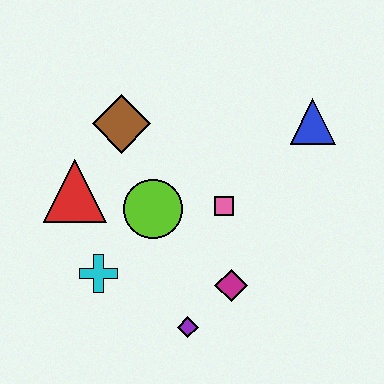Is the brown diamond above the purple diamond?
Yes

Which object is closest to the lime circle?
The pink square is closest to the lime circle.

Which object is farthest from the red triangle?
The blue triangle is farthest from the red triangle.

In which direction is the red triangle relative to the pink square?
The red triangle is to the left of the pink square.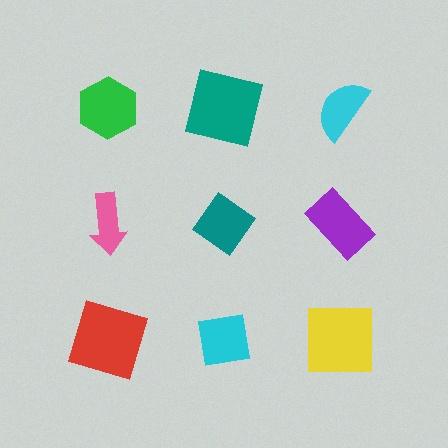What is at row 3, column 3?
A yellow square.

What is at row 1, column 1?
A green hexagon.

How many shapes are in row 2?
3 shapes.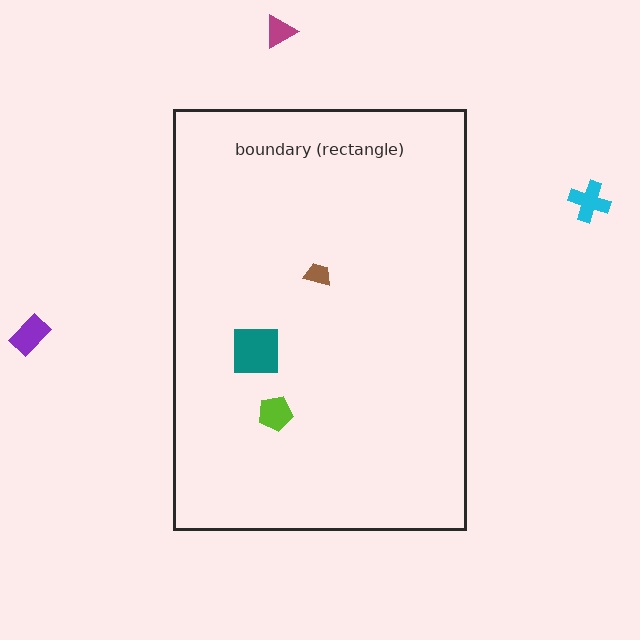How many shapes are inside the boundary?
3 inside, 3 outside.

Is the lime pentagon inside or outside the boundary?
Inside.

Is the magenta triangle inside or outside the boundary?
Outside.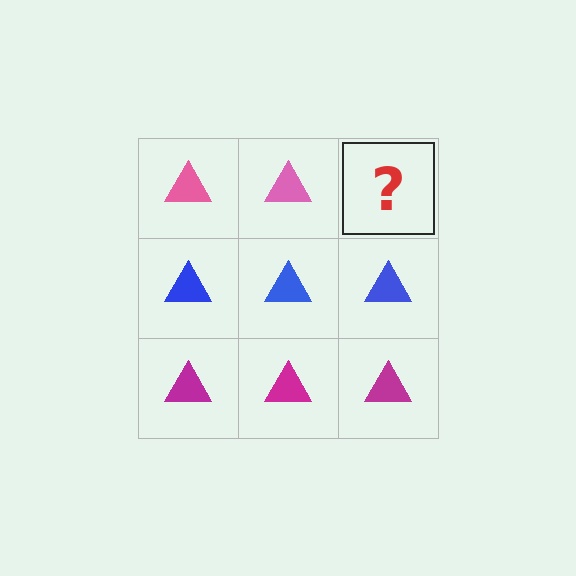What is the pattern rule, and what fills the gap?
The rule is that each row has a consistent color. The gap should be filled with a pink triangle.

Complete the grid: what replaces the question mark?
The question mark should be replaced with a pink triangle.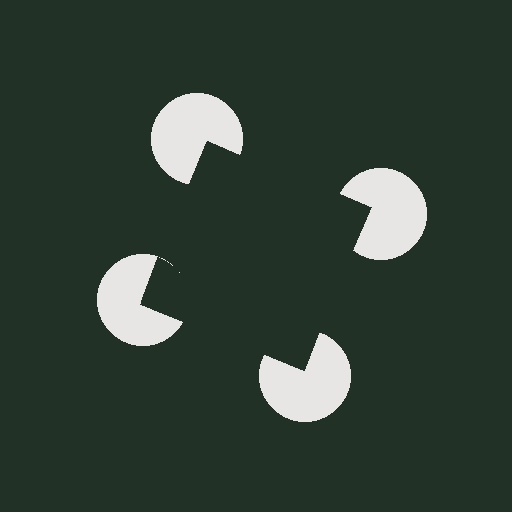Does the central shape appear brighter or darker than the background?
It typically appears slightly darker than the background, even though no actual brightness change is drawn.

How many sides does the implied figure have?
4 sides.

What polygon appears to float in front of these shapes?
An illusory square — its edges are inferred from the aligned wedge cuts in the pac-man discs, not physically drawn.